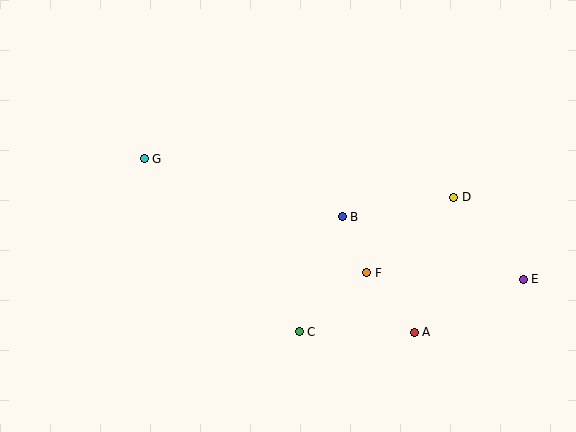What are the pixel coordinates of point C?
Point C is at (299, 332).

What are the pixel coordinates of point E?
Point E is at (523, 279).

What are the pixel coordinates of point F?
Point F is at (367, 273).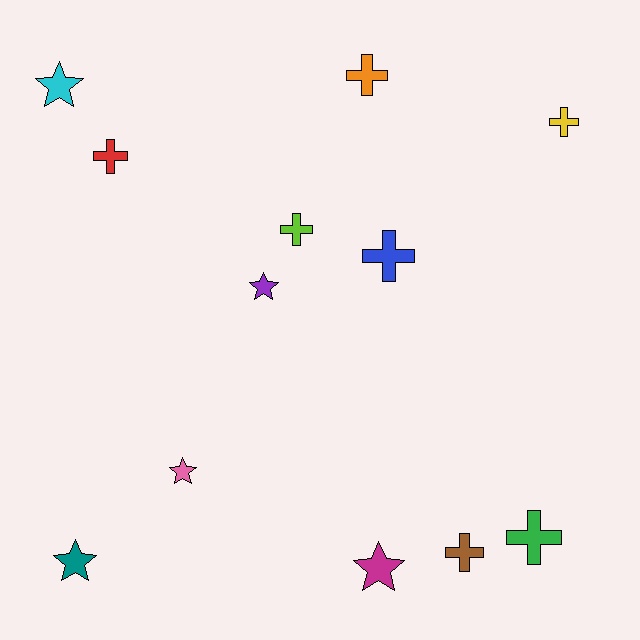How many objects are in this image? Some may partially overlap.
There are 12 objects.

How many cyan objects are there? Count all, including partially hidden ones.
There is 1 cyan object.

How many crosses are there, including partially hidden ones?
There are 7 crosses.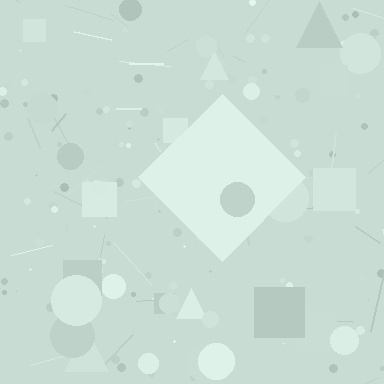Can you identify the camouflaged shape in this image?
The camouflaged shape is a diamond.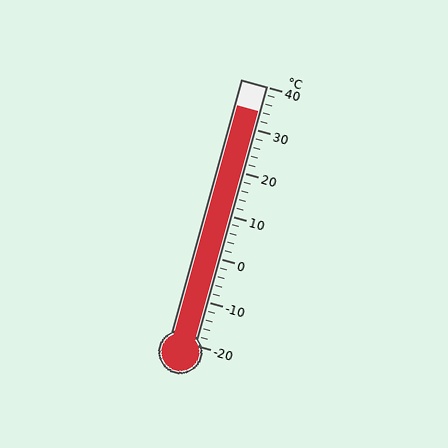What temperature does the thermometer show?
The thermometer shows approximately 34°C.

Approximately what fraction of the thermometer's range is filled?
The thermometer is filled to approximately 90% of its range.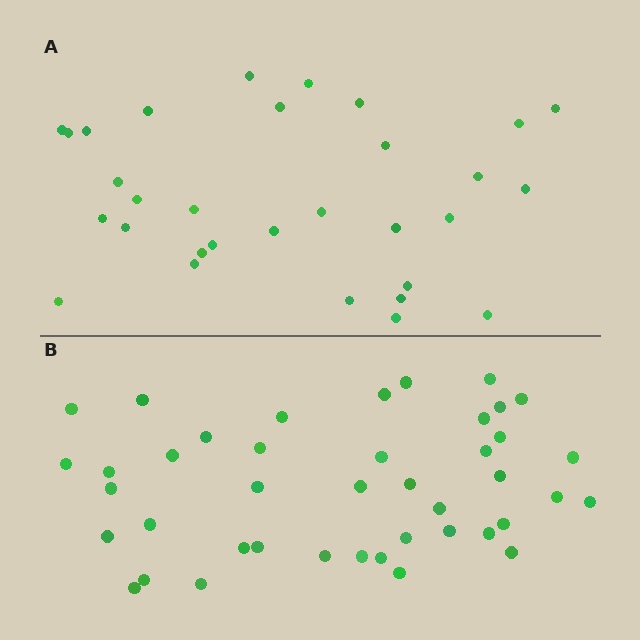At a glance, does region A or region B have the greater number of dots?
Region B (the bottom region) has more dots.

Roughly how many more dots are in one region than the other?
Region B has roughly 12 or so more dots than region A.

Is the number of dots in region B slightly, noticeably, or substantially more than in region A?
Region B has noticeably more, but not dramatically so. The ratio is roughly 1.4 to 1.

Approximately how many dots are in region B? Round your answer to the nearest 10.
About 40 dots. (The exact count is 42, which rounds to 40.)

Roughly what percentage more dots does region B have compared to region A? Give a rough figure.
About 35% more.